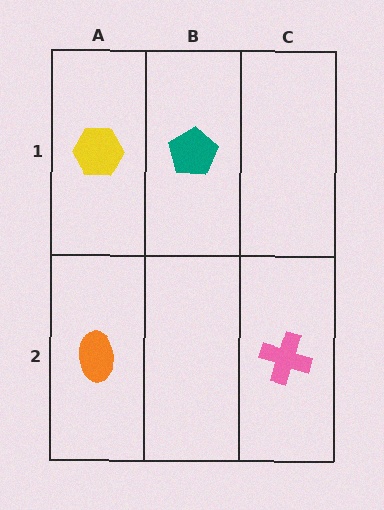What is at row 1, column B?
A teal pentagon.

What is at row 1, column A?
A yellow hexagon.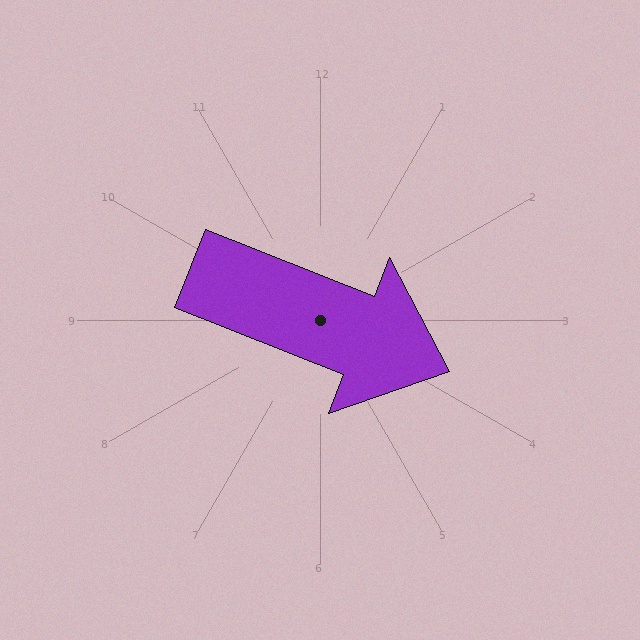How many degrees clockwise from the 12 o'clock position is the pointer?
Approximately 112 degrees.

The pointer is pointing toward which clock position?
Roughly 4 o'clock.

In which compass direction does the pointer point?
East.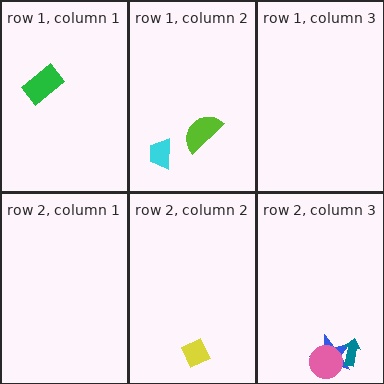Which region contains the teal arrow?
The row 2, column 3 region.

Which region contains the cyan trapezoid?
The row 1, column 2 region.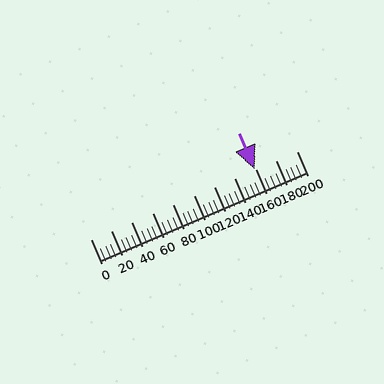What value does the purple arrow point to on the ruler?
The purple arrow points to approximately 160.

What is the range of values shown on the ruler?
The ruler shows values from 0 to 200.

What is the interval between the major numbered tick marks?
The major tick marks are spaced 20 units apart.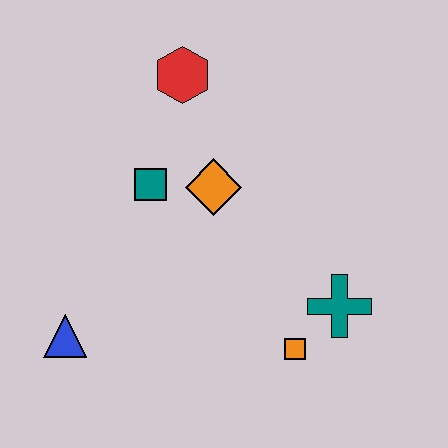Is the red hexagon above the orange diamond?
Yes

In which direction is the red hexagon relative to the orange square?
The red hexagon is above the orange square.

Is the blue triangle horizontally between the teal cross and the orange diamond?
No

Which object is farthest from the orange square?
The red hexagon is farthest from the orange square.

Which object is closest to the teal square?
The orange diamond is closest to the teal square.